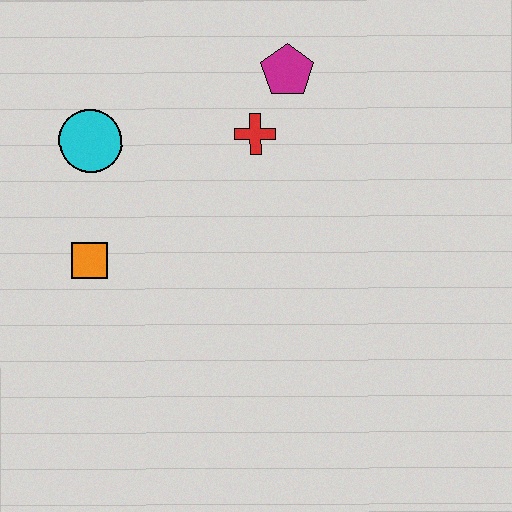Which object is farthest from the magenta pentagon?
The orange square is farthest from the magenta pentagon.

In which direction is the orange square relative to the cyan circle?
The orange square is below the cyan circle.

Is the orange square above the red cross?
No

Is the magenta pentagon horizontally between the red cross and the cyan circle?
No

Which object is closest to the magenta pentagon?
The red cross is closest to the magenta pentagon.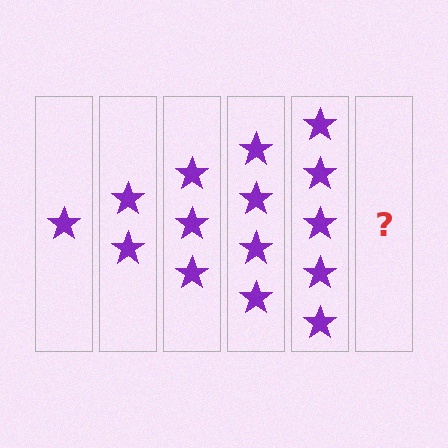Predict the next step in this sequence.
The next step is 6 stars.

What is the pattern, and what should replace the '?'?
The pattern is that each step adds one more star. The '?' should be 6 stars.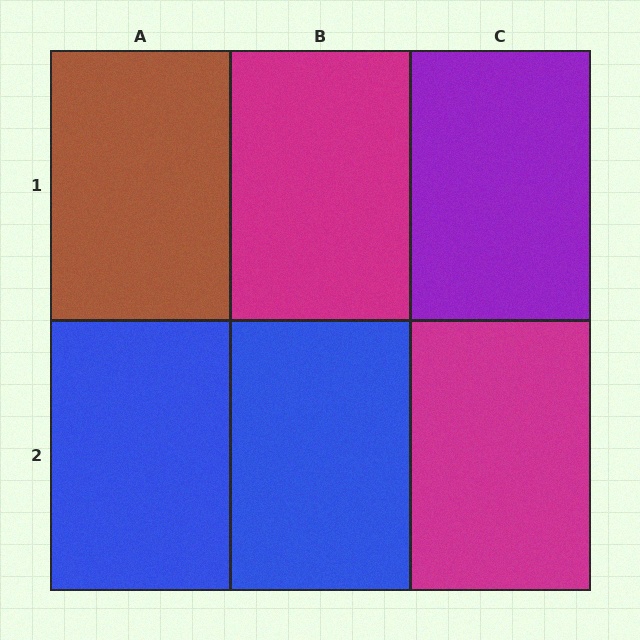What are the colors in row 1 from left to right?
Brown, magenta, purple.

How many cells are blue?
2 cells are blue.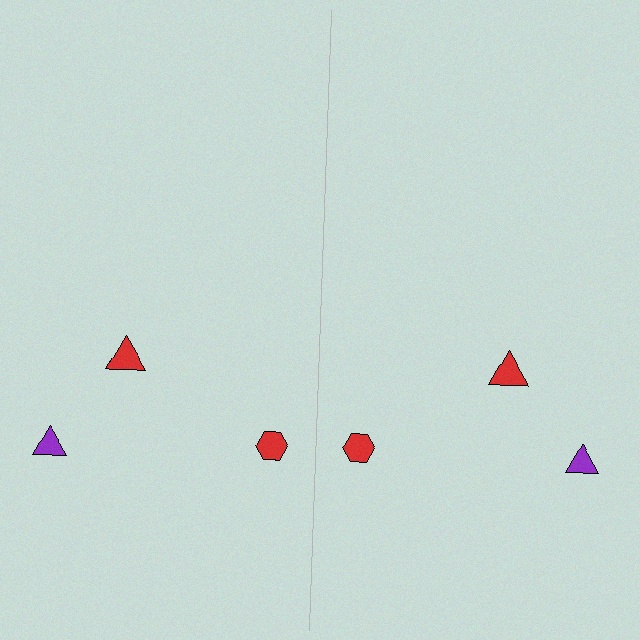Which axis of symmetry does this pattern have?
The pattern has a vertical axis of symmetry running through the center of the image.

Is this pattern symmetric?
Yes, this pattern has bilateral (reflection) symmetry.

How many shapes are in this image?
There are 6 shapes in this image.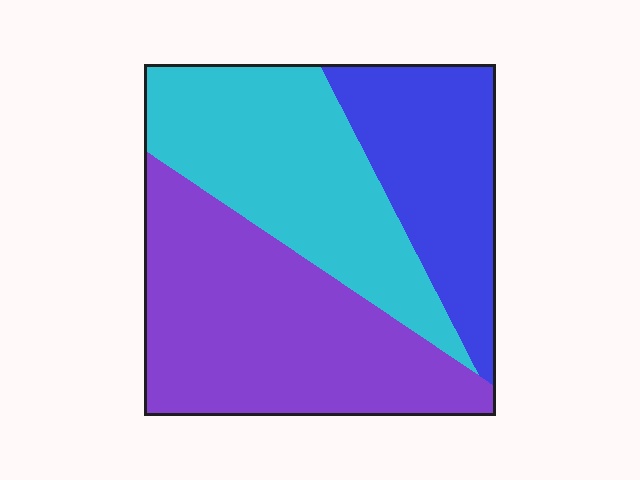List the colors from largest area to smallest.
From largest to smallest: purple, cyan, blue.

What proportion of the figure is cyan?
Cyan takes up between a quarter and a half of the figure.